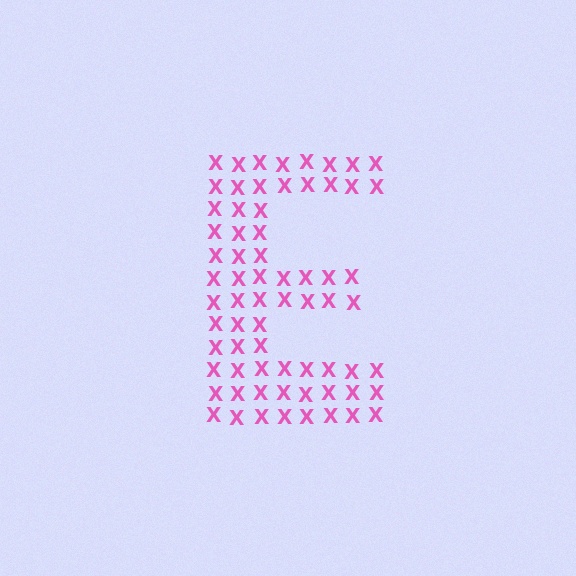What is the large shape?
The large shape is the letter E.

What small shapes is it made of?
It is made of small letter X's.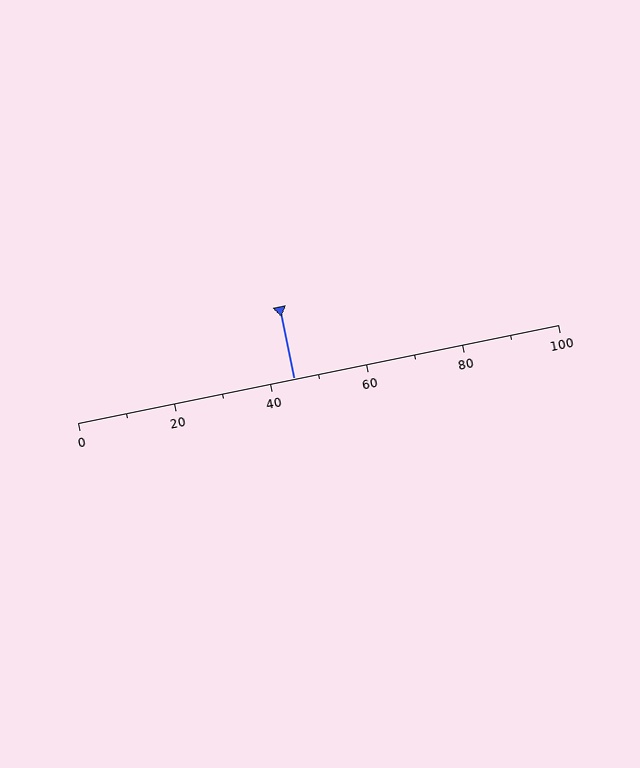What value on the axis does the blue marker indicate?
The marker indicates approximately 45.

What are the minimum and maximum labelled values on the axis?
The axis runs from 0 to 100.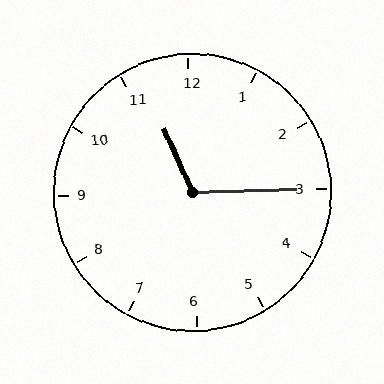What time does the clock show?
11:15.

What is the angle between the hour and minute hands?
Approximately 112 degrees.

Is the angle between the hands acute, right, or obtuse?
It is obtuse.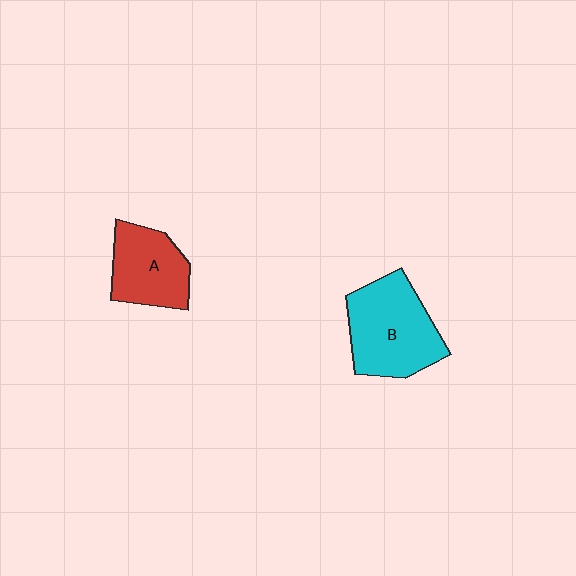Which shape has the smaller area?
Shape A (red).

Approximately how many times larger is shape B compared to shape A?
Approximately 1.4 times.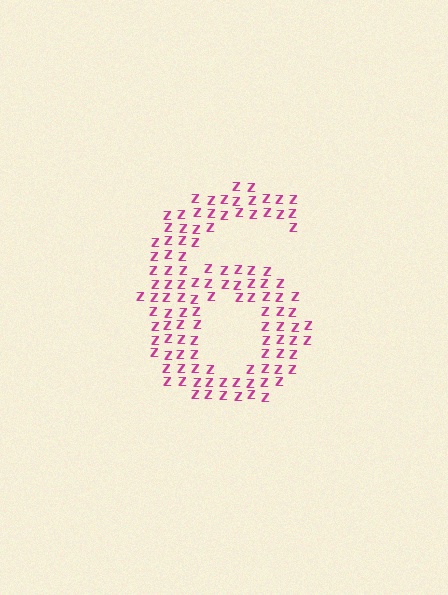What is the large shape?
The large shape is the digit 6.